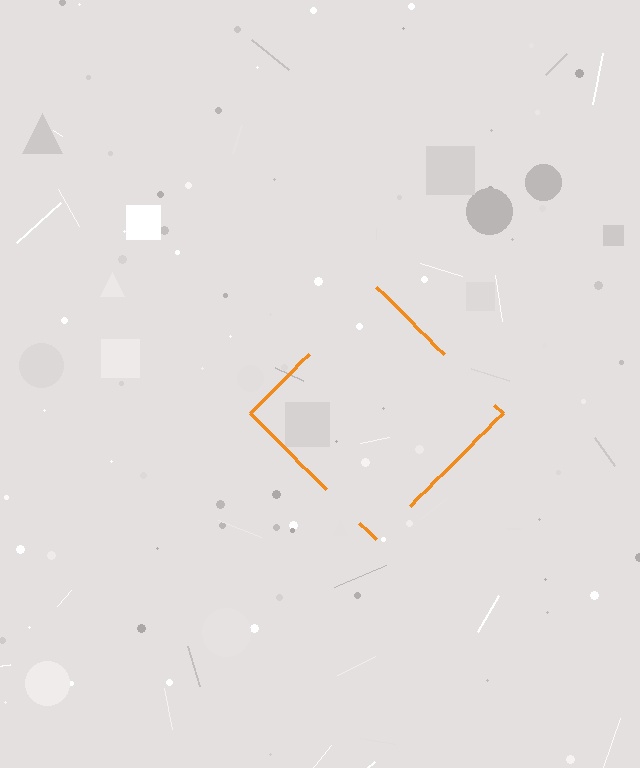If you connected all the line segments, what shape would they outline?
They would outline a diamond.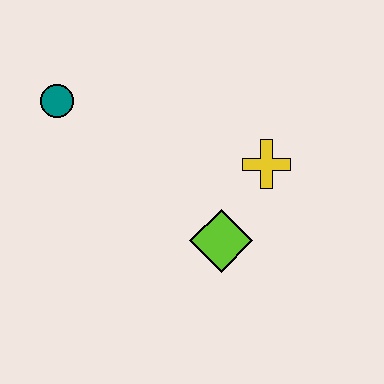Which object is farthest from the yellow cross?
The teal circle is farthest from the yellow cross.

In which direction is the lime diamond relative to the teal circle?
The lime diamond is to the right of the teal circle.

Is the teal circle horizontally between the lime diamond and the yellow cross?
No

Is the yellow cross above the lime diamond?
Yes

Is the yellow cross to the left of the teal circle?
No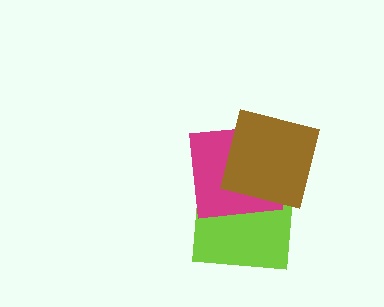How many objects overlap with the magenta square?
2 objects overlap with the magenta square.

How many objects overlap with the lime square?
2 objects overlap with the lime square.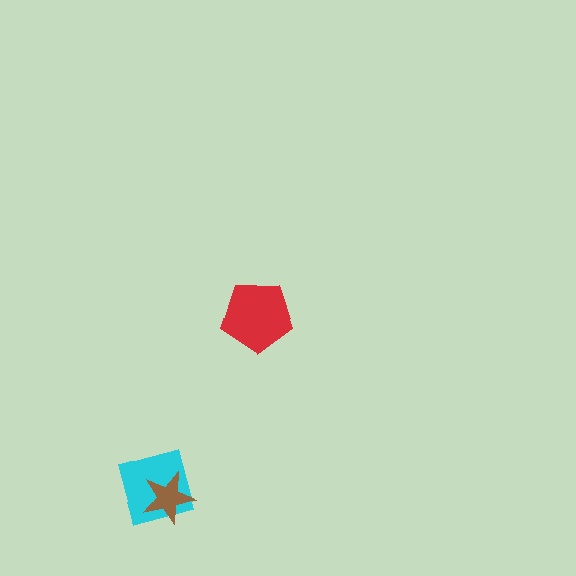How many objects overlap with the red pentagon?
0 objects overlap with the red pentagon.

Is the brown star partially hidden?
No, no other shape covers it.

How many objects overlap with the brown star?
1 object overlaps with the brown star.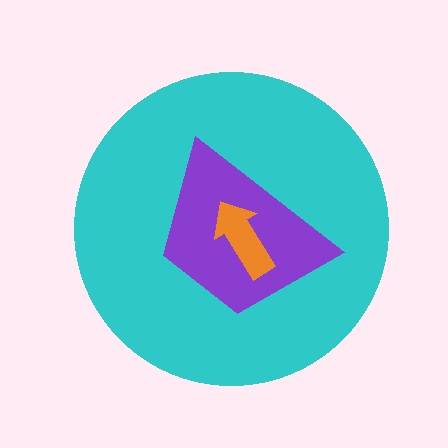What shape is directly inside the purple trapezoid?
The orange arrow.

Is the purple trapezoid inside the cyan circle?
Yes.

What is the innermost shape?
The orange arrow.